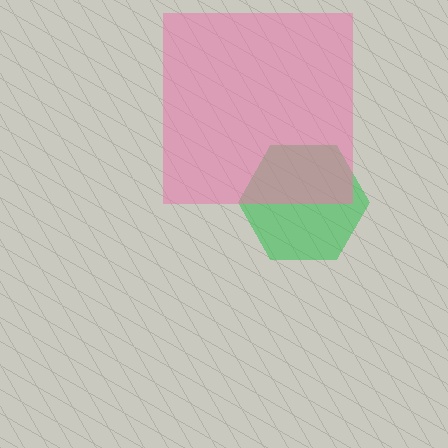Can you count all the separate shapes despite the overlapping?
Yes, there are 2 separate shapes.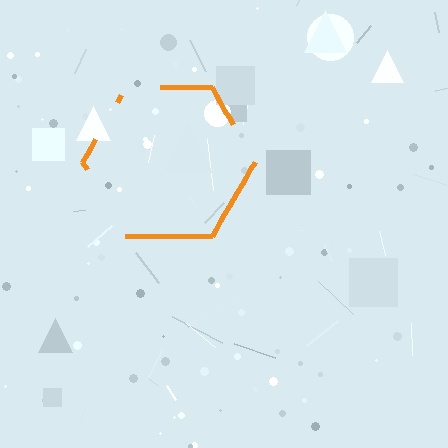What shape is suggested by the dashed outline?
The dashed outline suggests a hexagon.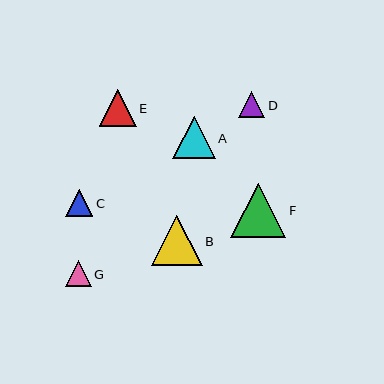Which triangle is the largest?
Triangle F is the largest with a size of approximately 55 pixels.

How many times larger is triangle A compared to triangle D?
Triangle A is approximately 1.6 times the size of triangle D.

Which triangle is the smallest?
Triangle G is the smallest with a size of approximately 26 pixels.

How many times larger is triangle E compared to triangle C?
Triangle E is approximately 1.4 times the size of triangle C.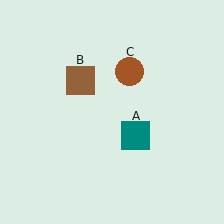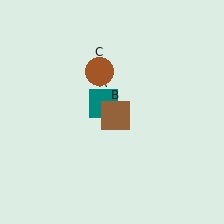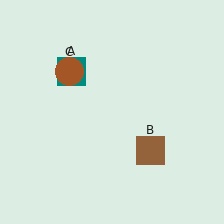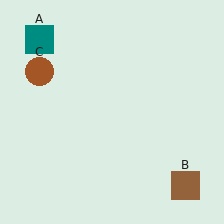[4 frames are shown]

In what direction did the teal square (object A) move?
The teal square (object A) moved up and to the left.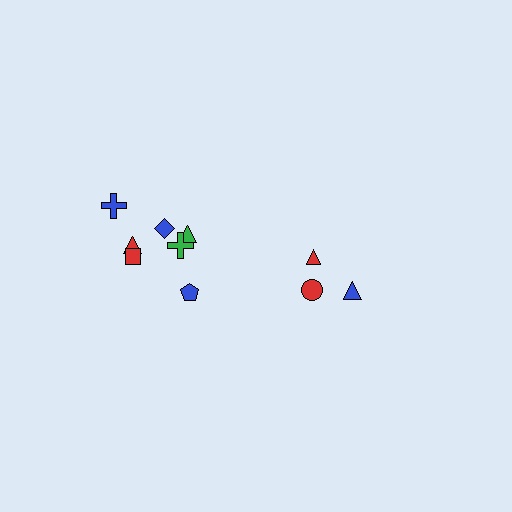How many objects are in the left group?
There are 7 objects.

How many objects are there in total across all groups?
There are 10 objects.